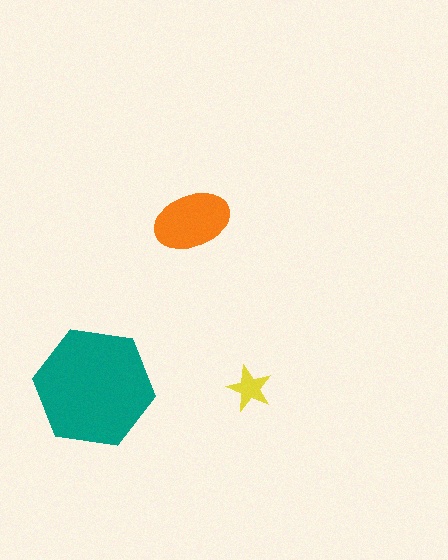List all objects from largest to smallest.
The teal hexagon, the orange ellipse, the yellow star.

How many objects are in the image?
There are 3 objects in the image.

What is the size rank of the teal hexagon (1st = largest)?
1st.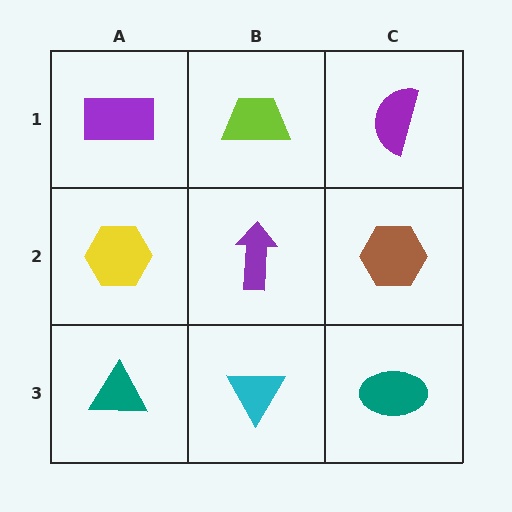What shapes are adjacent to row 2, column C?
A purple semicircle (row 1, column C), a teal ellipse (row 3, column C), a purple arrow (row 2, column B).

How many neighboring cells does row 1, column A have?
2.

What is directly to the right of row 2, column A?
A purple arrow.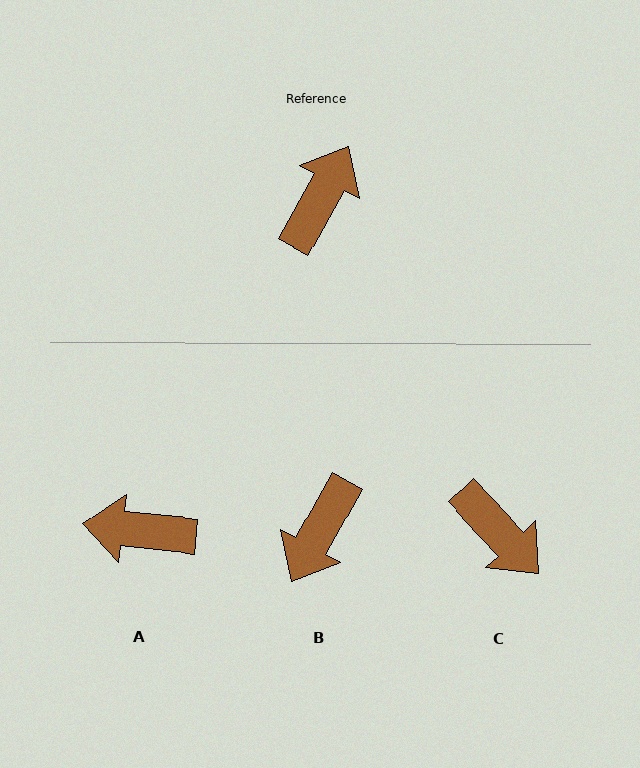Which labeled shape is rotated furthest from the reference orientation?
B, about 180 degrees away.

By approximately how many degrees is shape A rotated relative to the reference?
Approximately 113 degrees counter-clockwise.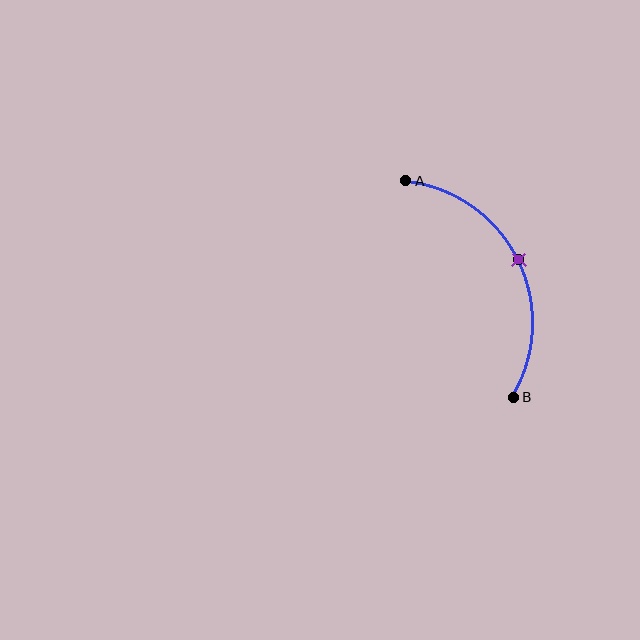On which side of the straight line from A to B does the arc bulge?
The arc bulges to the right of the straight line connecting A and B.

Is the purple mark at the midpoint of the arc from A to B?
Yes. The purple mark lies on the arc at equal arc-length from both A and B — it is the arc midpoint.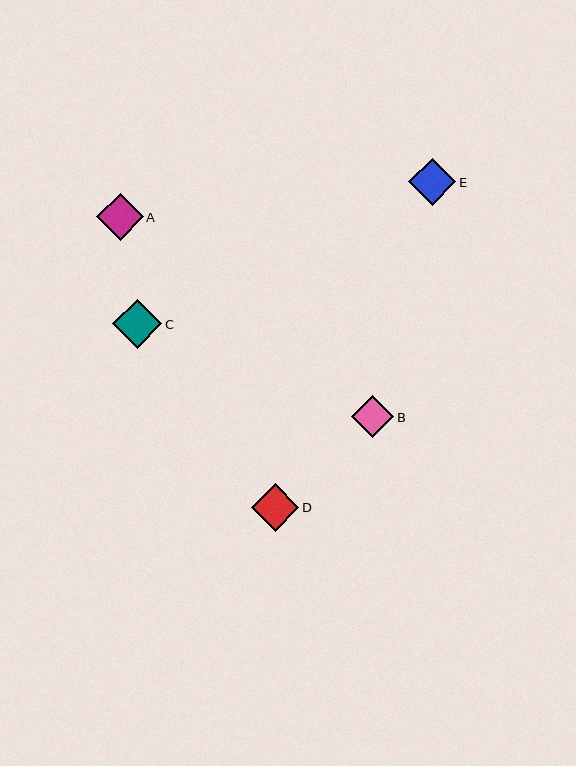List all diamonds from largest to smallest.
From largest to smallest: C, D, E, A, B.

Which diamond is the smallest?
Diamond B is the smallest with a size of approximately 42 pixels.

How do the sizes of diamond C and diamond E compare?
Diamond C and diamond E are approximately the same size.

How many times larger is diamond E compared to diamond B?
Diamond E is approximately 1.1 times the size of diamond B.